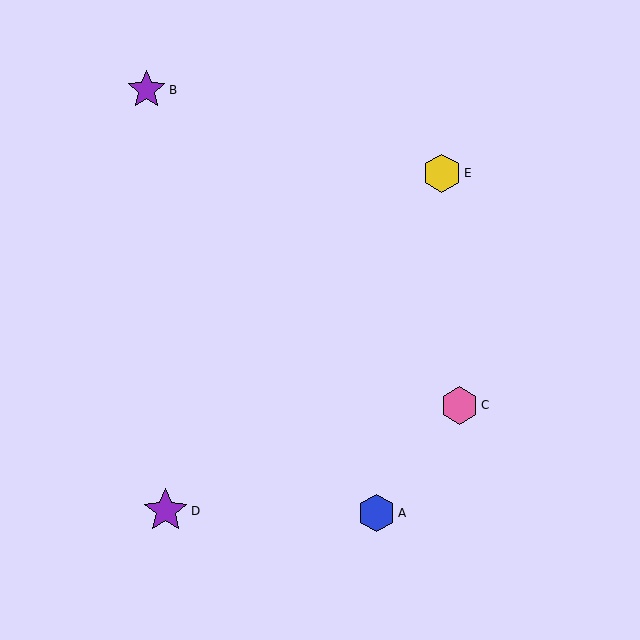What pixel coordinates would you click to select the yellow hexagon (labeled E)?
Click at (442, 173) to select the yellow hexagon E.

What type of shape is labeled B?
Shape B is a purple star.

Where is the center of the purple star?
The center of the purple star is at (166, 511).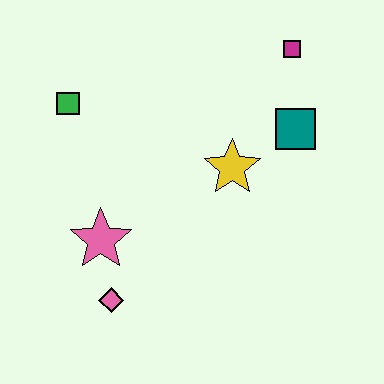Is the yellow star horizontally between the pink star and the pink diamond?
No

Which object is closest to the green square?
The pink star is closest to the green square.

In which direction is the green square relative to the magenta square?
The green square is to the left of the magenta square.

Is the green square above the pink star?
Yes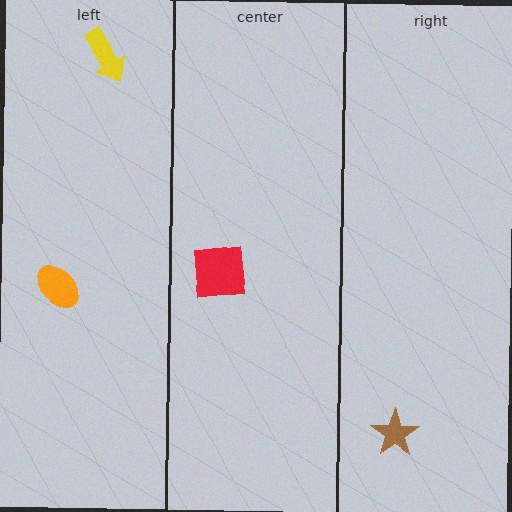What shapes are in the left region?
The orange ellipse, the yellow arrow.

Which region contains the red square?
The center region.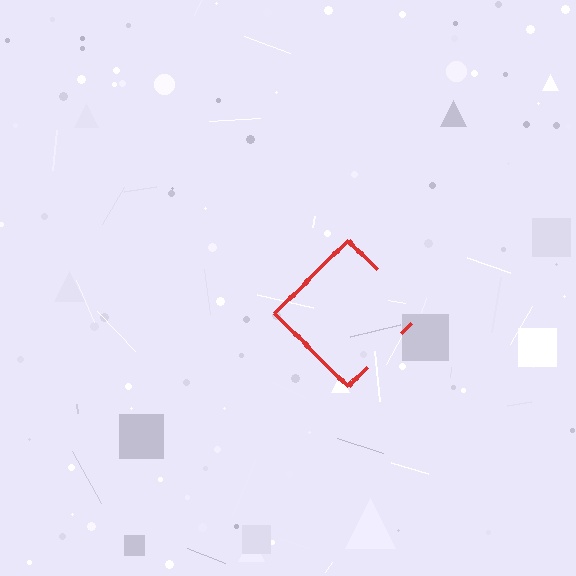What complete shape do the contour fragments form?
The contour fragments form a diamond.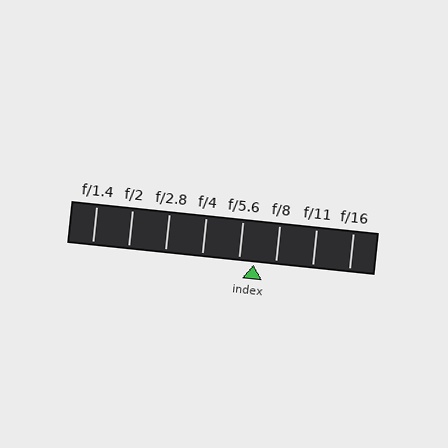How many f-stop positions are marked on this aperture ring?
There are 8 f-stop positions marked.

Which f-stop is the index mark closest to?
The index mark is closest to f/5.6.